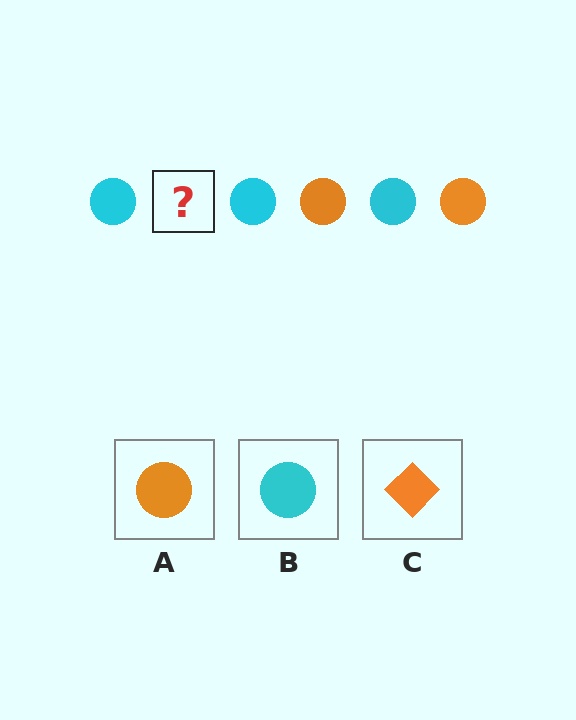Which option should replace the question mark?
Option A.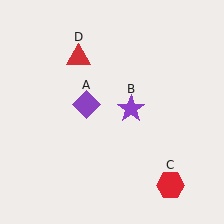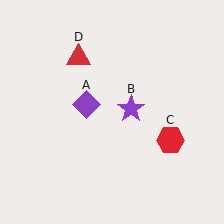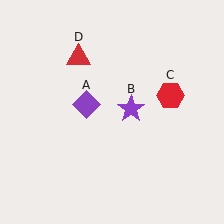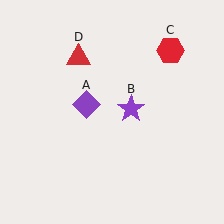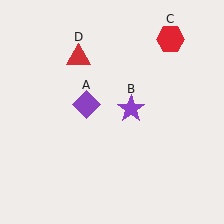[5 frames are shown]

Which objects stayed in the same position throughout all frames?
Purple diamond (object A) and purple star (object B) and red triangle (object D) remained stationary.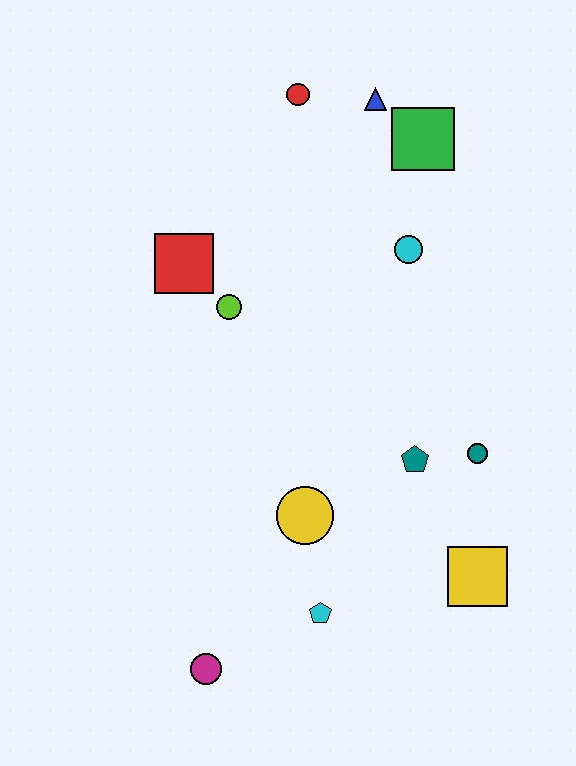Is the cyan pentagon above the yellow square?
No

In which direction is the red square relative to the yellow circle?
The red square is above the yellow circle.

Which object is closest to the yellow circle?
The cyan pentagon is closest to the yellow circle.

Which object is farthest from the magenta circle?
The blue triangle is farthest from the magenta circle.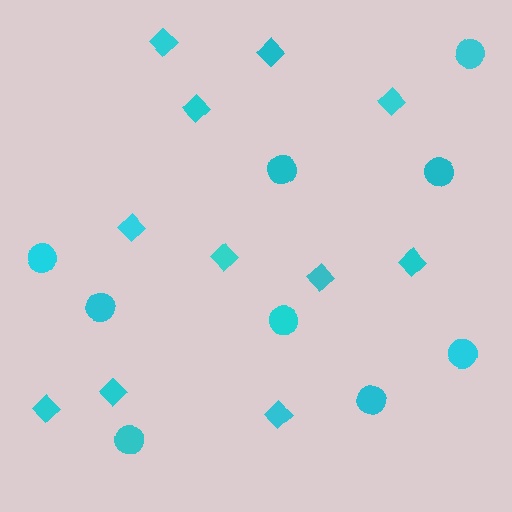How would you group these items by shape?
There are 2 groups: one group of diamonds (11) and one group of circles (9).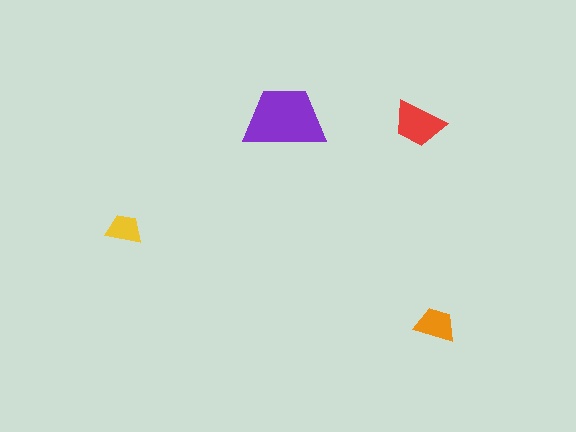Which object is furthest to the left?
The yellow trapezoid is leftmost.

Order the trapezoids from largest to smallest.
the purple one, the red one, the orange one, the yellow one.